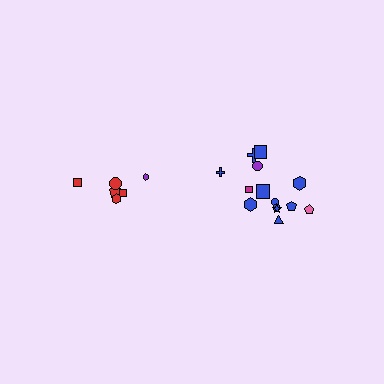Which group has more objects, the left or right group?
The right group.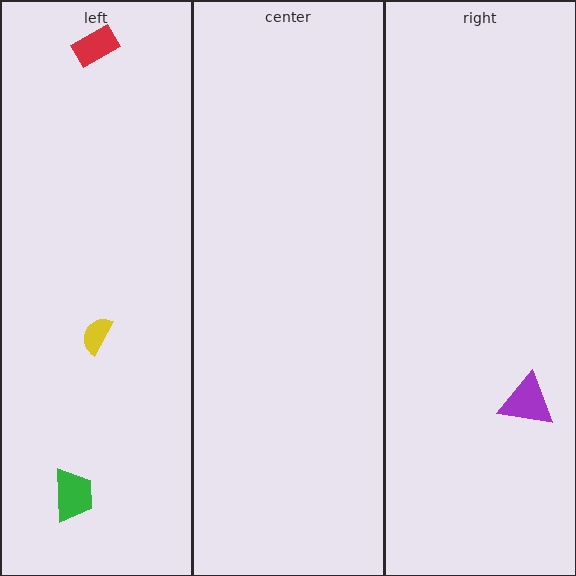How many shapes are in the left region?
3.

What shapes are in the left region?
The green trapezoid, the yellow semicircle, the red rectangle.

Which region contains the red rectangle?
The left region.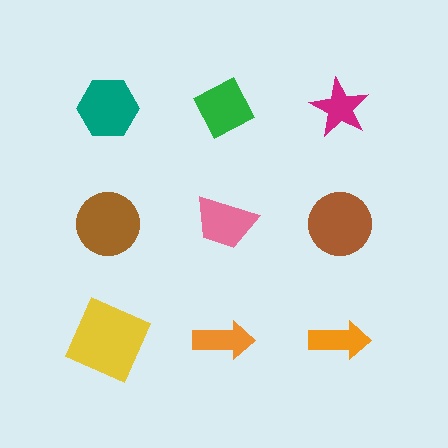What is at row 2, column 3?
A brown circle.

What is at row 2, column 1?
A brown circle.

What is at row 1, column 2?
A green diamond.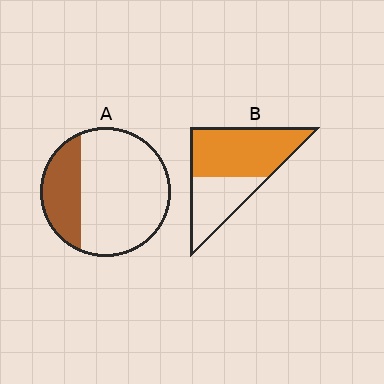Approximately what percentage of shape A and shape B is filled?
A is approximately 25% and B is approximately 60%.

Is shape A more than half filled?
No.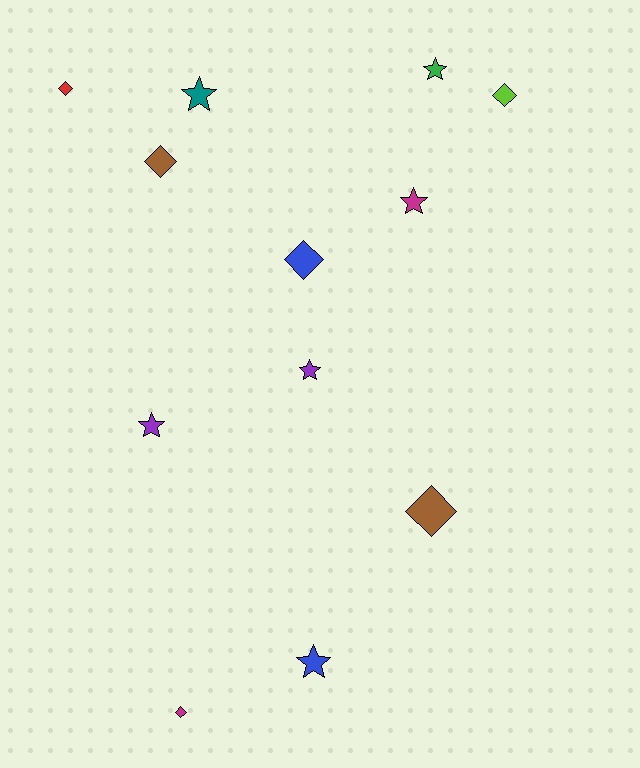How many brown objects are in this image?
There are 2 brown objects.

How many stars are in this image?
There are 6 stars.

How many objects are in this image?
There are 12 objects.